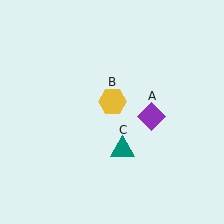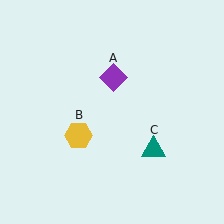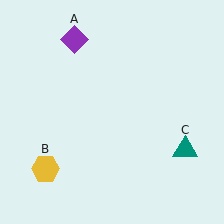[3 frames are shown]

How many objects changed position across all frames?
3 objects changed position: purple diamond (object A), yellow hexagon (object B), teal triangle (object C).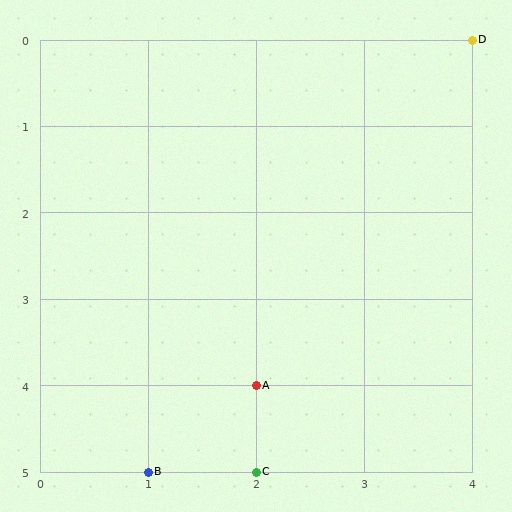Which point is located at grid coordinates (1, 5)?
Point B is at (1, 5).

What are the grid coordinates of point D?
Point D is at grid coordinates (4, 0).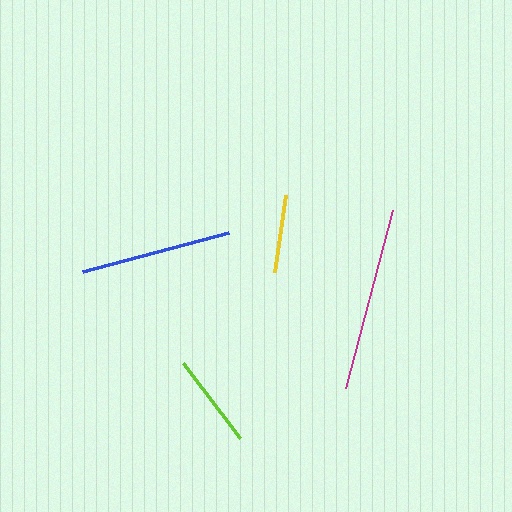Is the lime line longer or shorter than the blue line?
The blue line is longer than the lime line.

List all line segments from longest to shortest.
From longest to shortest: magenta, blue, lime, yellow.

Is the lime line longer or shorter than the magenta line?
The magenta line is longer than the lime line.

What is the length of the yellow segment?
The yellow segment is approximately 78 pixels long.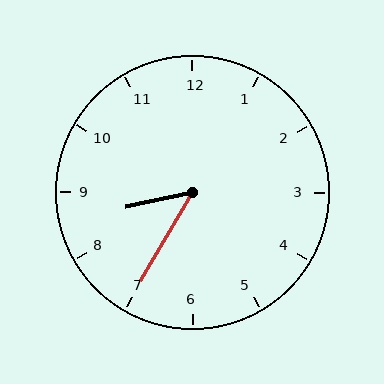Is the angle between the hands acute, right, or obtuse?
It is acute.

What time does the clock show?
8:35.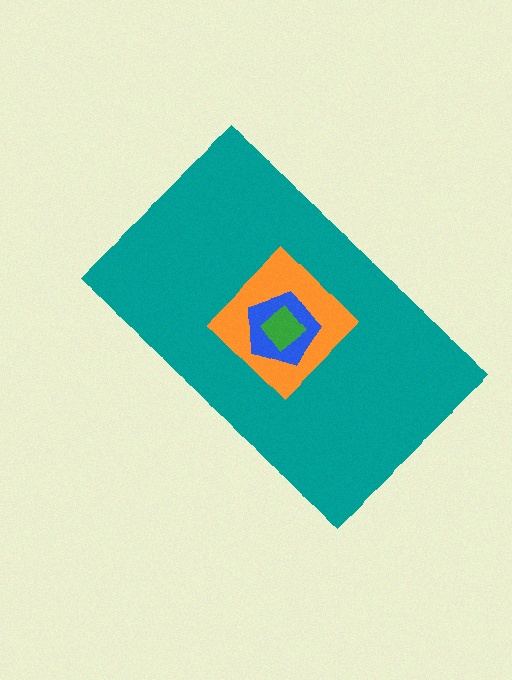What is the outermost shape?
The teal rectangle.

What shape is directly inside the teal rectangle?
The orange diamond.